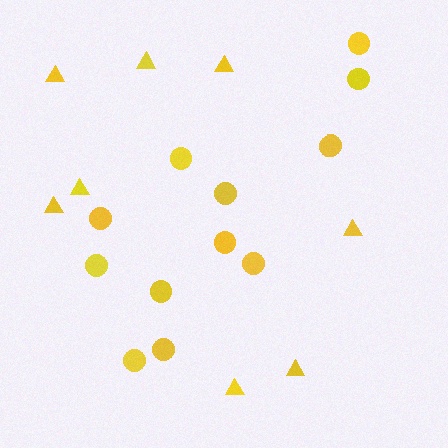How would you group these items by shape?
There are 2 groups: one group of triangles (8) and one group of circles (12).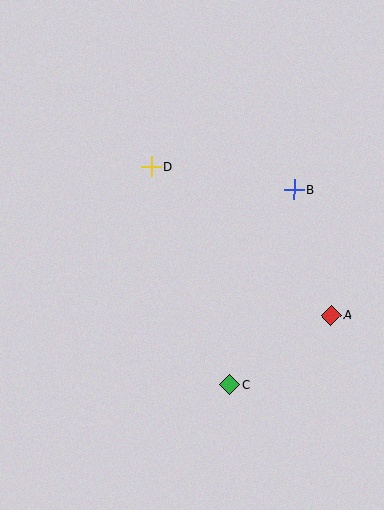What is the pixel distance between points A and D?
The distance between A and D is 234 pixels.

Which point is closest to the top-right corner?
Point B is closest to the top-right corner.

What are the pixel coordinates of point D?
Point D is at (151, 167).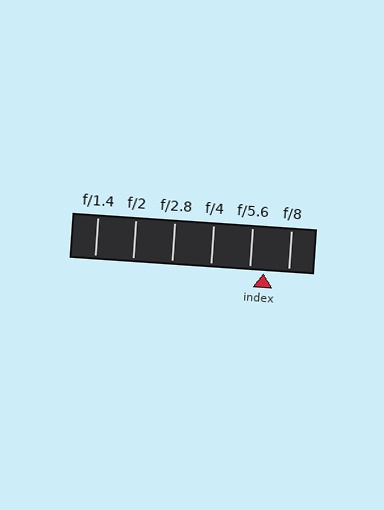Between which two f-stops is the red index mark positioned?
The index mark is between f/5.6 and f/8.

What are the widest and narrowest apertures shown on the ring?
The widest aperture shown is f/1.4 and the narrowest is f/8.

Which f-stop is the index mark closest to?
The index mark is closest to f/5.6.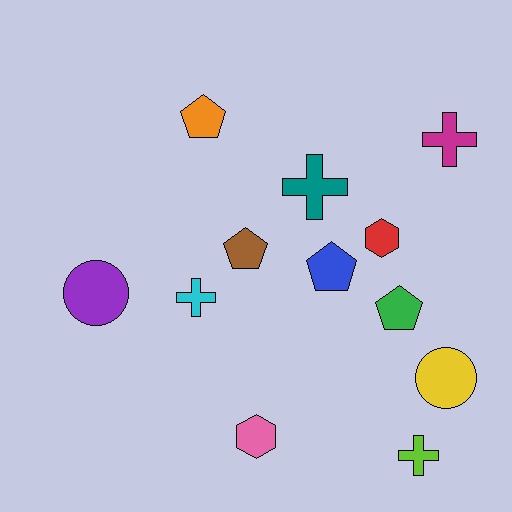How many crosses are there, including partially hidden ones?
There are 4 crosses.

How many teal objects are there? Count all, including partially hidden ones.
There is 1 teal object.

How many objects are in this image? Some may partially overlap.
There are 12 objects.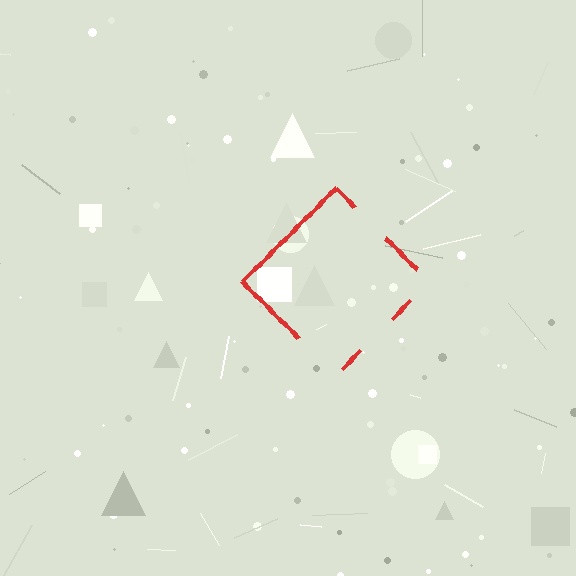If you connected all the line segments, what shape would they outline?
They would outline a diamond.